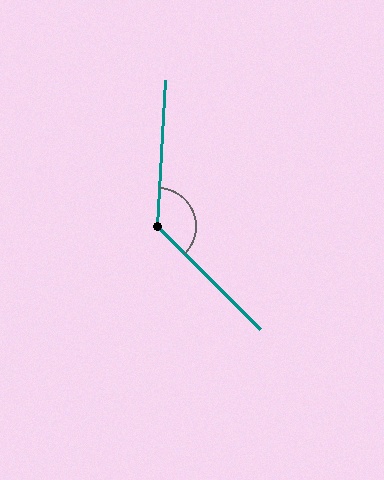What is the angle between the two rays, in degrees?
Approximately 132 degrees.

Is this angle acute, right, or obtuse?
It is obtuse.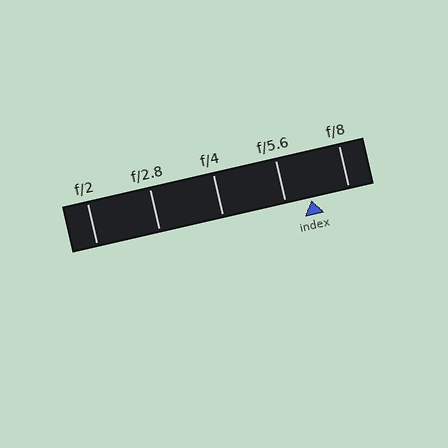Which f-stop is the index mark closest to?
The index mark is closest to f/5.6.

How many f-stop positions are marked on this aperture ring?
There are 5 f-stop positions marked.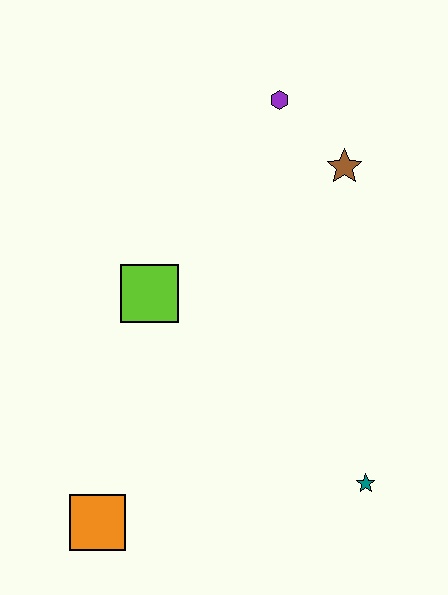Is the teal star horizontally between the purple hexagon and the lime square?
No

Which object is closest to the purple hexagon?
The brown star is closest to the purple hexagon.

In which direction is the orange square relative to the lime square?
The orange square is below the lime square.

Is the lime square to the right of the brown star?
No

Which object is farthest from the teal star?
The purple hexagon is farthest from the teal star.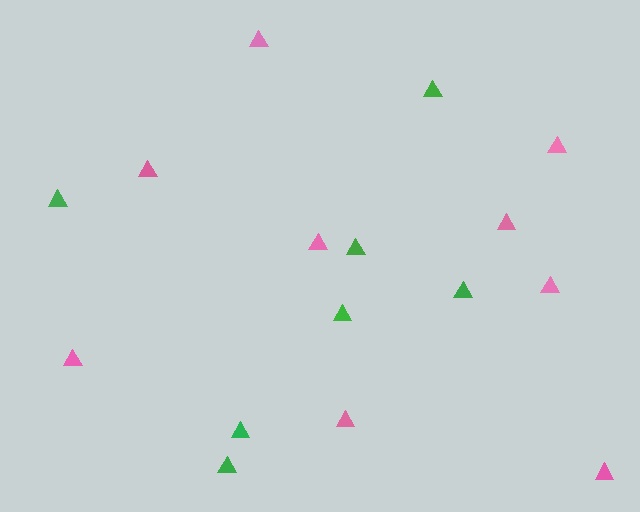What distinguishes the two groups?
There are 2 groups: one group of green triangles (7) and one group of pink triangles (9).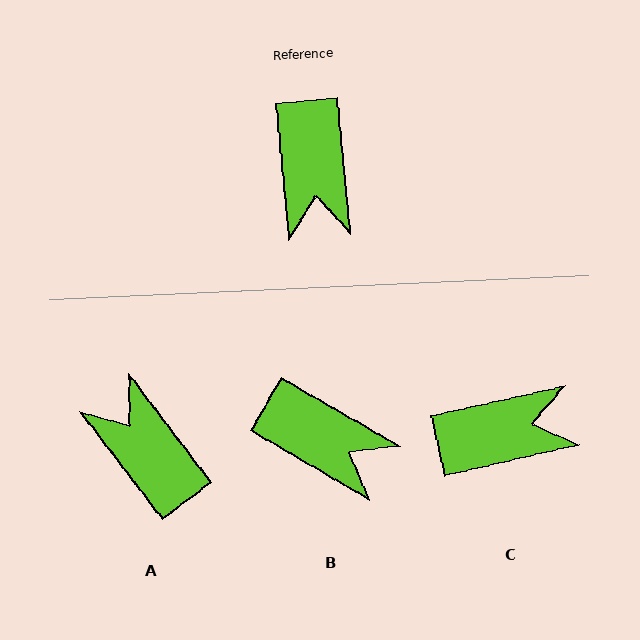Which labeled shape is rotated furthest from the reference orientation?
A, about 148 degrees away.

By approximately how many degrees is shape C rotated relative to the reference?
Approximately 97 degrees counter-clockwise.